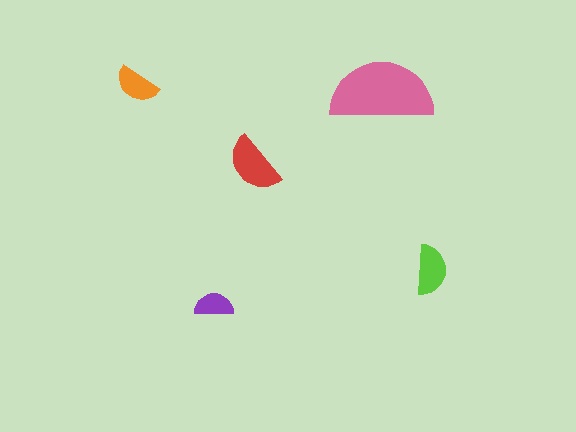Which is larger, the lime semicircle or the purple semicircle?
The lime one.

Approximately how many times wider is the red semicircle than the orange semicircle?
About 1.5 times wider.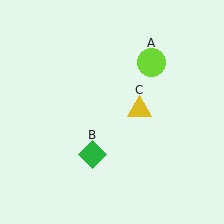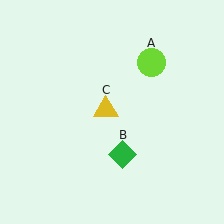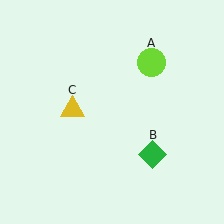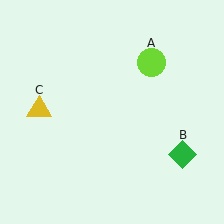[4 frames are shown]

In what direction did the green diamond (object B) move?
The green diamond (object B) moved right.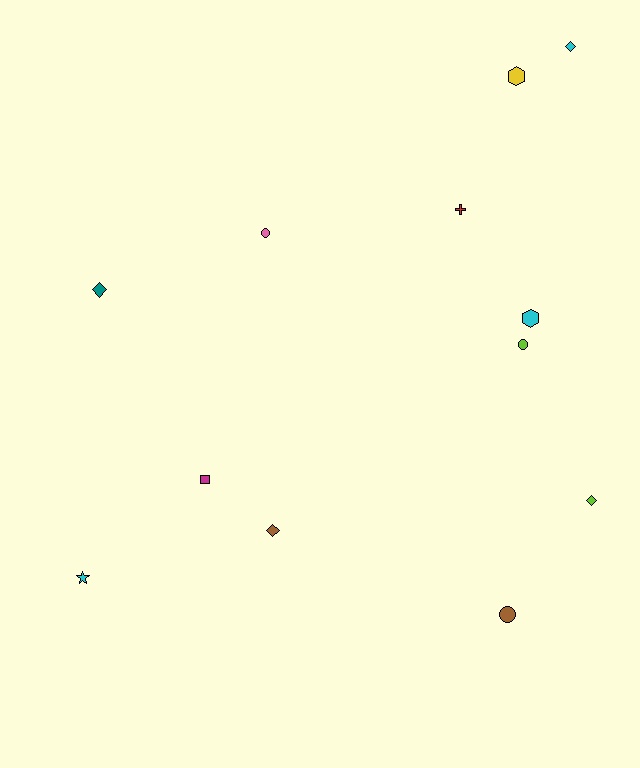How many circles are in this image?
There are 3 circles.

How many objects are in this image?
There are 12 objects.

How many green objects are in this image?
There are no green objects.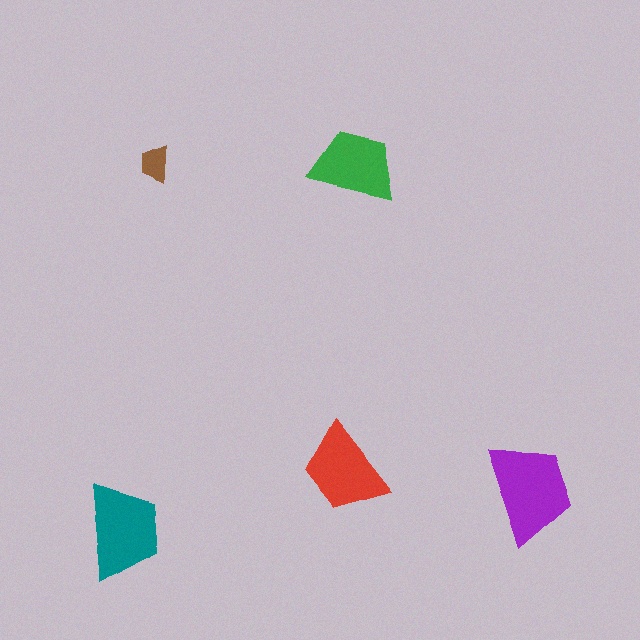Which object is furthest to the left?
The teal trapezoid is leftmost.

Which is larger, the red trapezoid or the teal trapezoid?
The teal one.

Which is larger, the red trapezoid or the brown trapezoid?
The red one.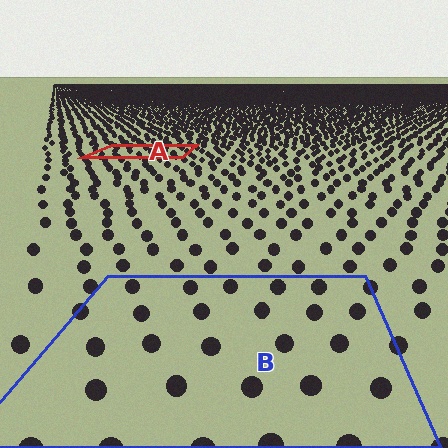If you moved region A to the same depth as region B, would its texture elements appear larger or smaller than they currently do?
They would appear larger. At a closer depth, the same texture elements are projected at a bigger on-screen size.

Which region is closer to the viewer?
Region B is closer. The texture elements there are larger and more spread out.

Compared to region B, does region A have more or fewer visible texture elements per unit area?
Region A has more texture elements per unit area — they are packed more densely because it is farther away.